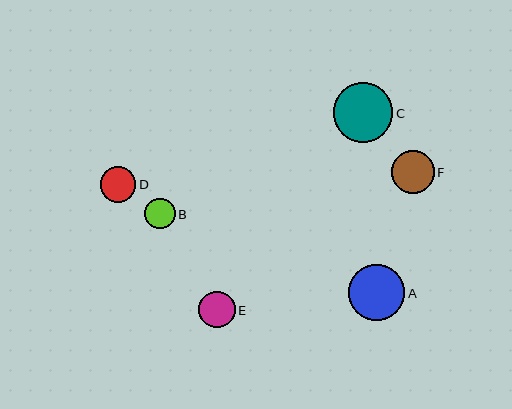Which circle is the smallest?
Circle B is the smallest with a size of approximately 30 pixels.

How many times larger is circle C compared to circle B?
Circle C is approximately 2.0 times the size of circle B.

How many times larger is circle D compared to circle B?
Circle D is approximately 1.2 times the size of circle B.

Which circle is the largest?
Circle C is the largest with a size of approximately 60 pixels.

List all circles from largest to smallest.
From largest to smallest: C, A, F, E, D, B.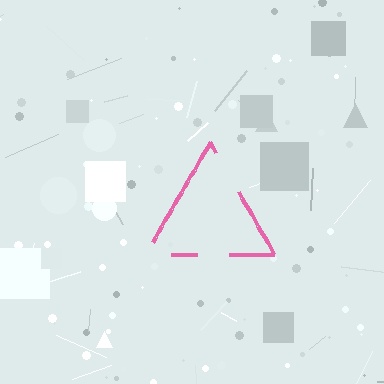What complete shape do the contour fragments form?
The contour fragments form a triangle.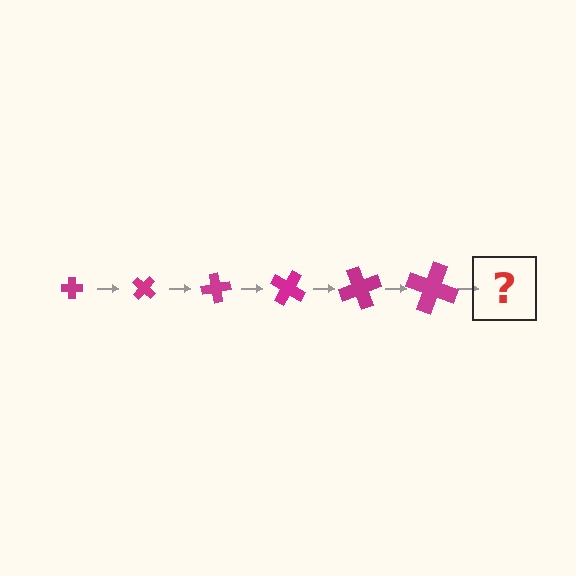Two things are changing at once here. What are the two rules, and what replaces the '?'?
The two rules are that the cross grows larger each step and it rotates 40 degrees each step. The '?' should be a cross, larger than the previous one and rotated 240 degrees from the start.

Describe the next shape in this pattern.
It should be a cross, larger than the previous one and rotated 240 degrees from the start.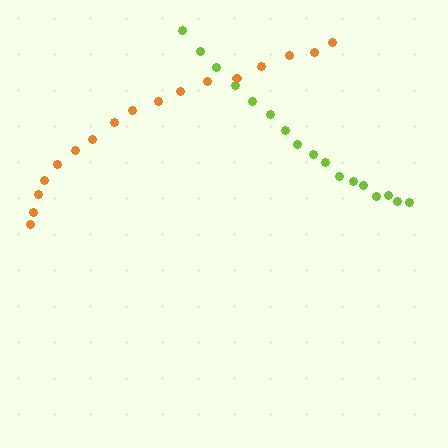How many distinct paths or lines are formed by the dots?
There are 2 distinct paths.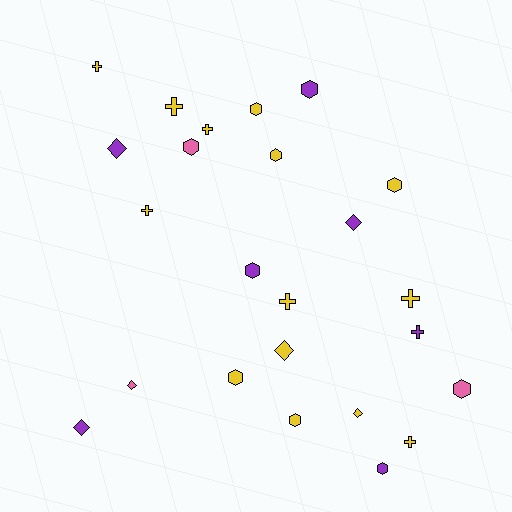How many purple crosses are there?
There is 1 purple cross.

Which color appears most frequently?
Yellow, with 14 objects.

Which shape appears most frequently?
Hexagon, with 10 objects.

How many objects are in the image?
There are 24 objects.